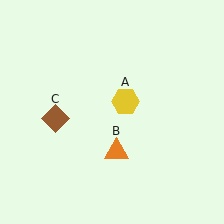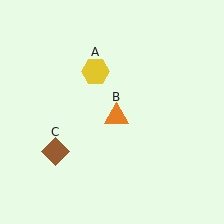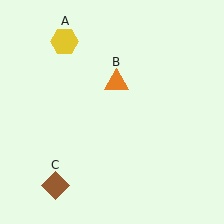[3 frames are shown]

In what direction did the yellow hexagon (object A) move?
The yellow hexagon (object A) moved up and to the left.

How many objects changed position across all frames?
3 objects changed position: yellow hexagon (object A), orange triangle (object B), brown diamond (object C).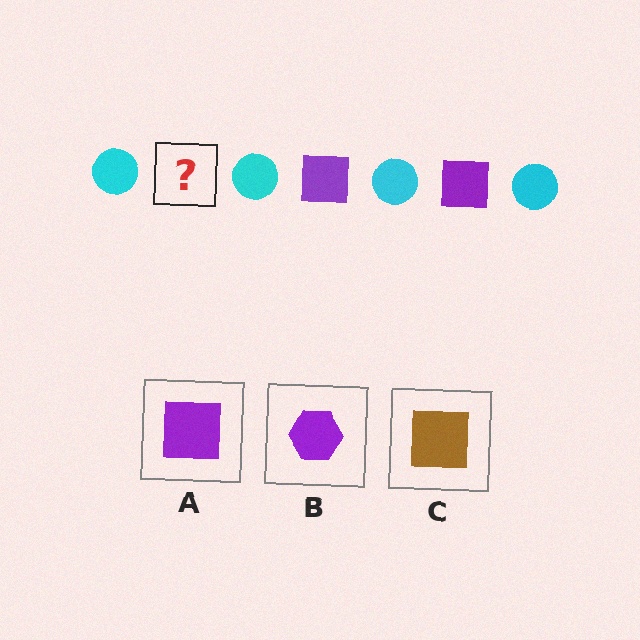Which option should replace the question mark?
Option A.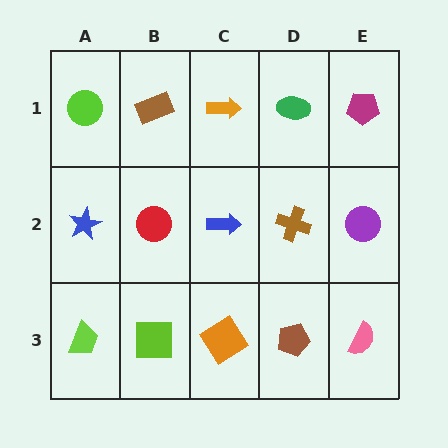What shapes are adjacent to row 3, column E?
A purple circle (row 2, column E), a brown pentagon (row 3, column D).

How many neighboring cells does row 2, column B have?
4.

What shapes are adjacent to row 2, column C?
An orange arrow (row 1, column C), an orange diamond (row 3, column C), a red circle (row 2, column B), a brown cross (row 2, column D).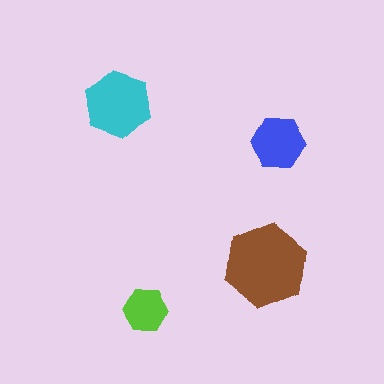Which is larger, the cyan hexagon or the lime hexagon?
The cyan one.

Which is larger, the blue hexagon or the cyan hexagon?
The cyan one.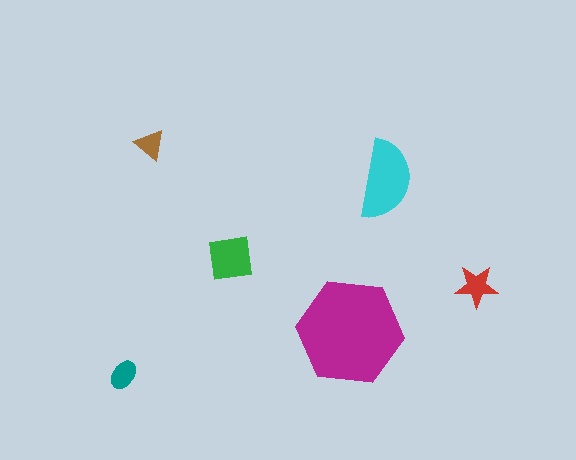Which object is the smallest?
The brown triangle.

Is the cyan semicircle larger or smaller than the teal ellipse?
Larger.